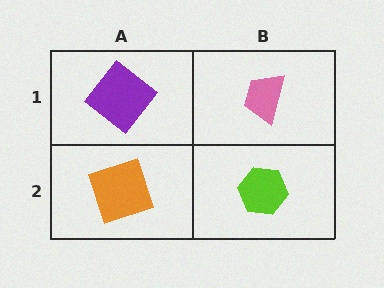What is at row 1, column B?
A pink trapezoid.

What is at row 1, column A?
A purple diamond.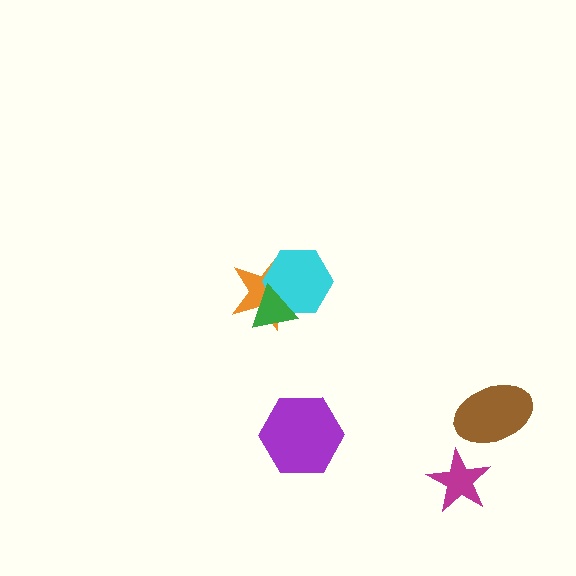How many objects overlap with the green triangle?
2 objects overlap with the green triangle.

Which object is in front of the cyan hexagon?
The green triangle is in front of the cyan hexagon.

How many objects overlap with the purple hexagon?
0 objects overlap with the purple hexagon.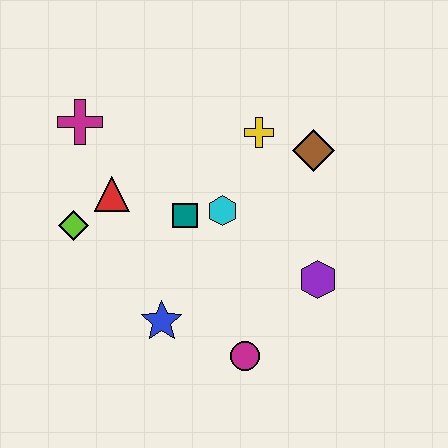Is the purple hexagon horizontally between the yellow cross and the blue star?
No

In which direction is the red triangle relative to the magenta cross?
The red triangle is below the magenta cross.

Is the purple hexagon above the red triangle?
No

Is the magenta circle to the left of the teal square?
No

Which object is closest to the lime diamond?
The red triangle is closest to the lime diamond.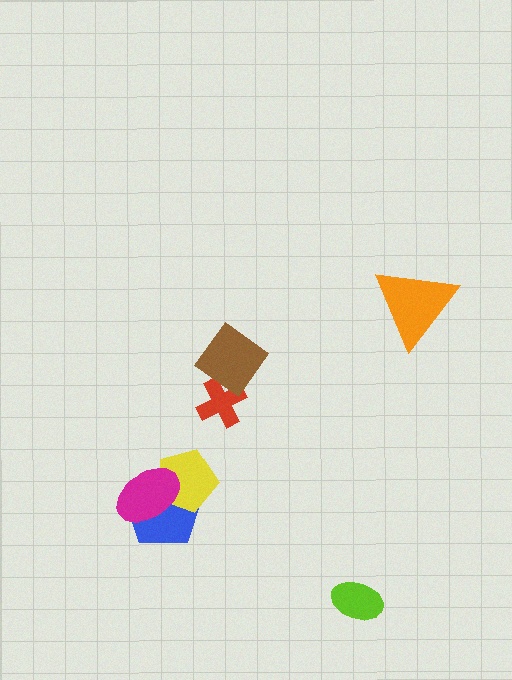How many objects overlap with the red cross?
1 object overlaps with the red cross.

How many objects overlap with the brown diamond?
1 object overlaps with the brown diamond.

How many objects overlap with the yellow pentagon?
2 objects overlap with the yellow pentagon.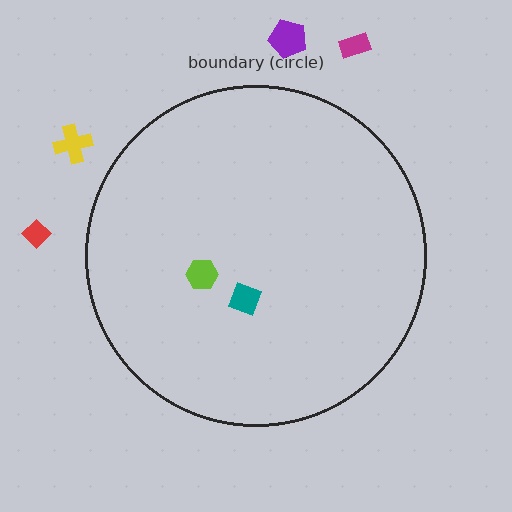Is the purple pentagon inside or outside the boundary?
Outside.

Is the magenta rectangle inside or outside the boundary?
Outside.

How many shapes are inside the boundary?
2 inside, 4 outside.